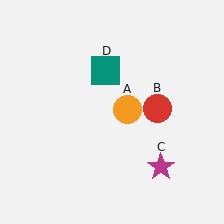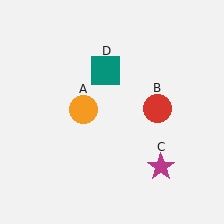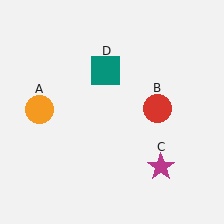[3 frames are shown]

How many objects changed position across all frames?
1 object changed position: orange circle (object A).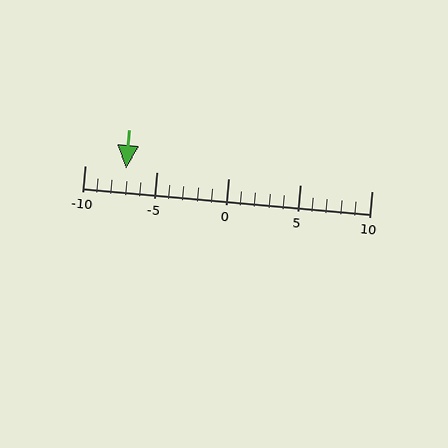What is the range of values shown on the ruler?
The ruler shows values from -10 to 10.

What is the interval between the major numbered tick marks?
The major tick marks are spaced 5 units apart.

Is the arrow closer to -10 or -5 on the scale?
The arrow is closer to -5.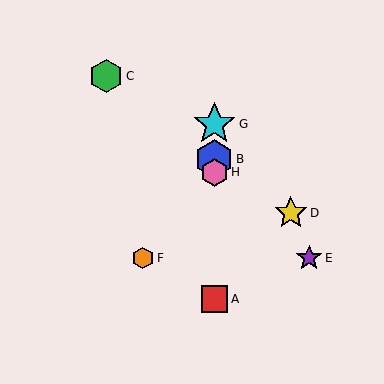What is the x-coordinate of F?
Object F is at x≈143.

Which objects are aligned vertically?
Objects A, B, G, H are aligned vertically.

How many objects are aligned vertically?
4 objects (A, B, G, H) are aligned vertically.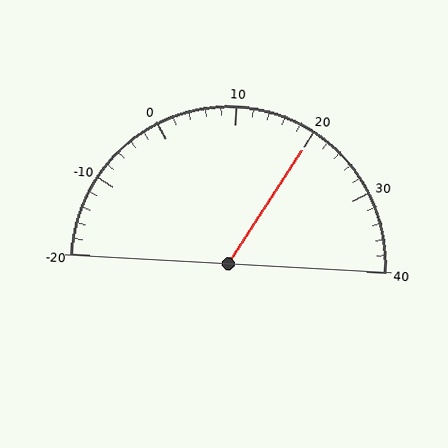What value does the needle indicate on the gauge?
The needle indicates approximately 20.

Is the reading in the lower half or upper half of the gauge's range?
The reading is in the upper half of the range (-20 to 40).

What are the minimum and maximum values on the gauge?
The gauge ranges from -20 to 40.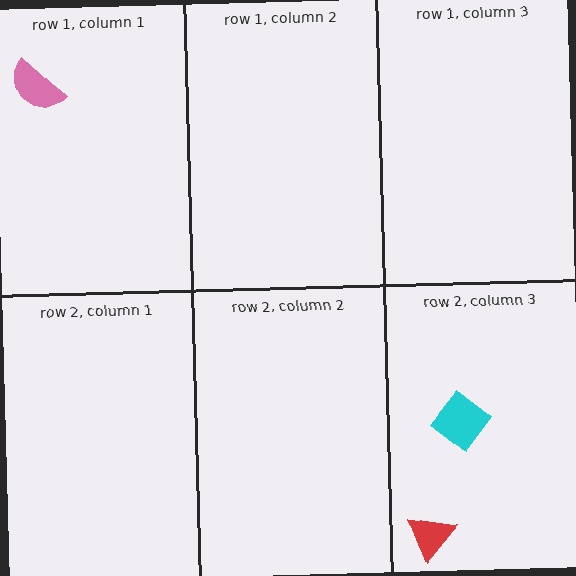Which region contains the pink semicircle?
The row 1, column 1 region.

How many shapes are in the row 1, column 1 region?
1.